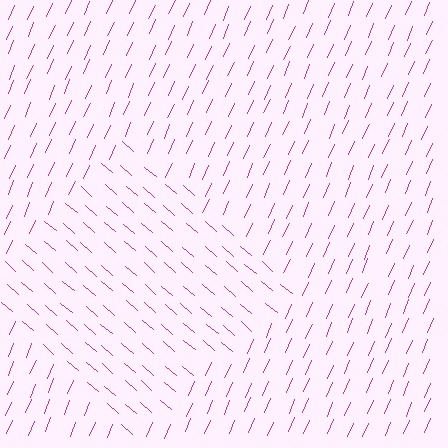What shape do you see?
I see a diamond.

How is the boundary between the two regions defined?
The boundary is defined purely by a change in line orientation (approximately 72 degrees difference). All lines are the same color and thickness.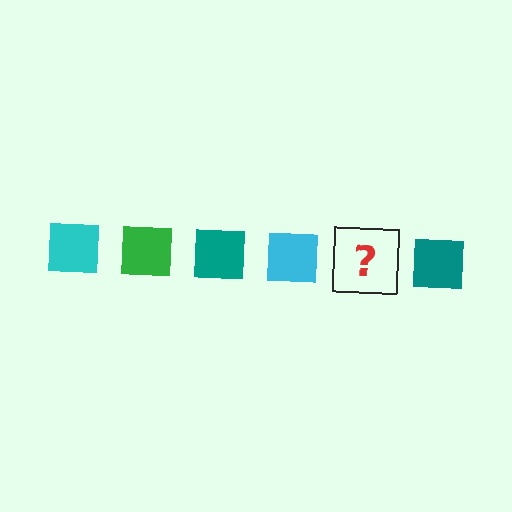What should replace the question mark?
The question mark should be replaced with a green square.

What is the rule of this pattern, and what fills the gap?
The rule is that the pattern cycles through cyan, green, teal squares. The gap should be filled with a green square.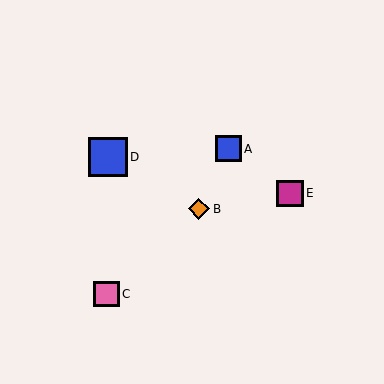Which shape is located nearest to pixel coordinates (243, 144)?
The blue square (labeled A) at (229, 149) is nearest to that location.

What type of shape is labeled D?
Shape D is a blue square.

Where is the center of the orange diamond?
The center of the orange diamond is at (199, 209).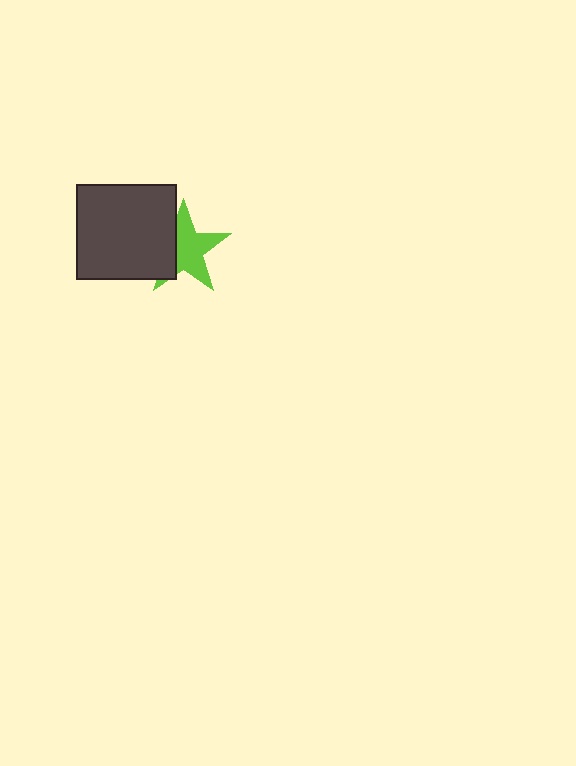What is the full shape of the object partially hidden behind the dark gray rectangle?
The partially hidden object is a lime star.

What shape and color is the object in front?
The object in front is a dark gray rectangle.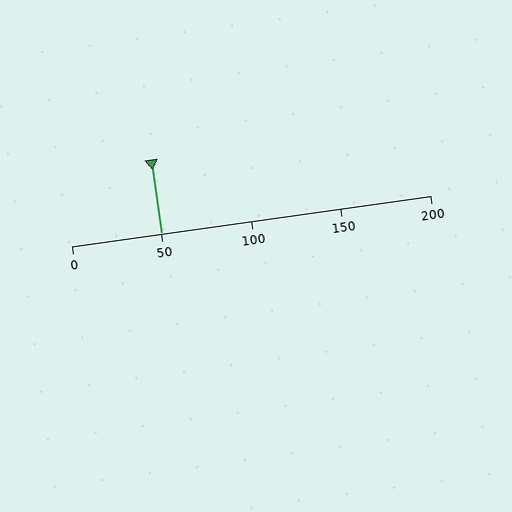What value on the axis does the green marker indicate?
The marker indicates approximately 50.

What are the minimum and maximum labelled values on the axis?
The axis runs from 0 to 200.